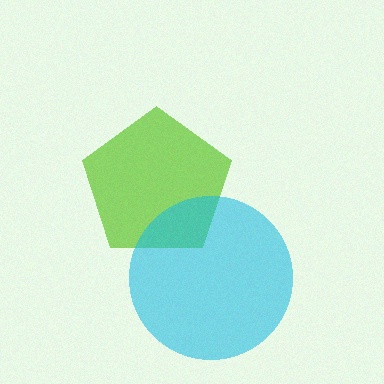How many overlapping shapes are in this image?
There are 2 overlapping shapes in the image.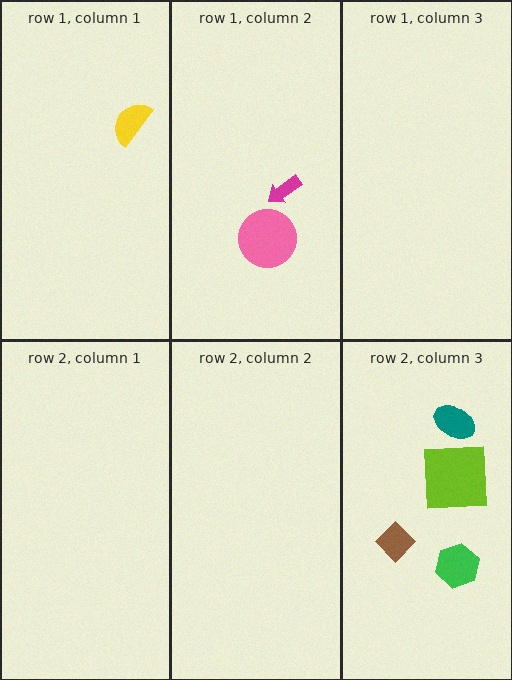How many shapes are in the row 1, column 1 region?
1.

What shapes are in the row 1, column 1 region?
The yellow semicircle.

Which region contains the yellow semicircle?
The row 1, column 1 region.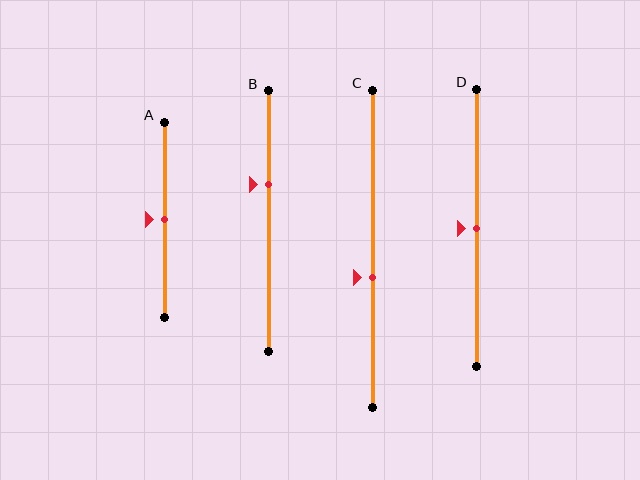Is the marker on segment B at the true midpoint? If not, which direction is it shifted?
No, the marker on segment B is shifted upward by about 14% of the segment length.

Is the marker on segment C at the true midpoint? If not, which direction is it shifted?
No, the marker on segment C is shifted downward by about 9% of the segment length.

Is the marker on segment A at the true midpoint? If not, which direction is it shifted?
Yes, the marker on segment A is at the true midpoint.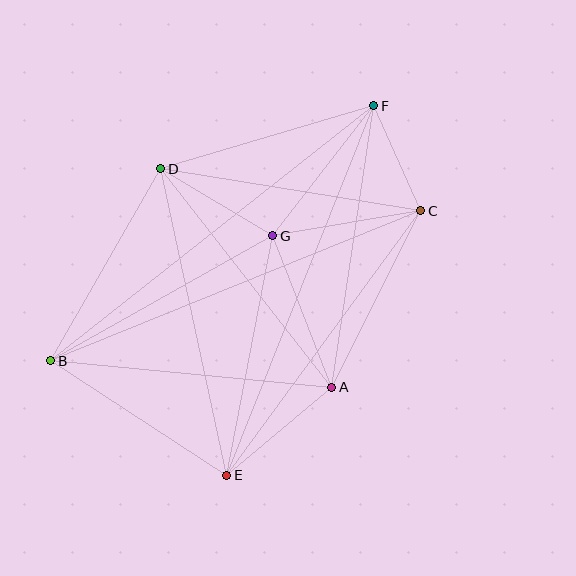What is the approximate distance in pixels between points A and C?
The distance between A and C is approximately 198 pixels.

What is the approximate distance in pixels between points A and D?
The distance between A and D is approximately 277 pixels.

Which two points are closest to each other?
Points C and F are closest to each other.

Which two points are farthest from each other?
Points B and F are farthest from each other.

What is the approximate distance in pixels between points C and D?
The distance between C and D is approximately 264 pixels.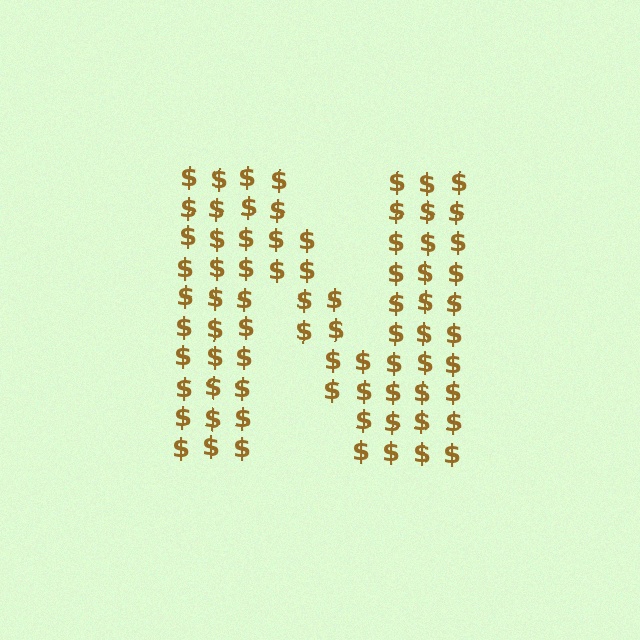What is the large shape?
The large shape is the letter N.